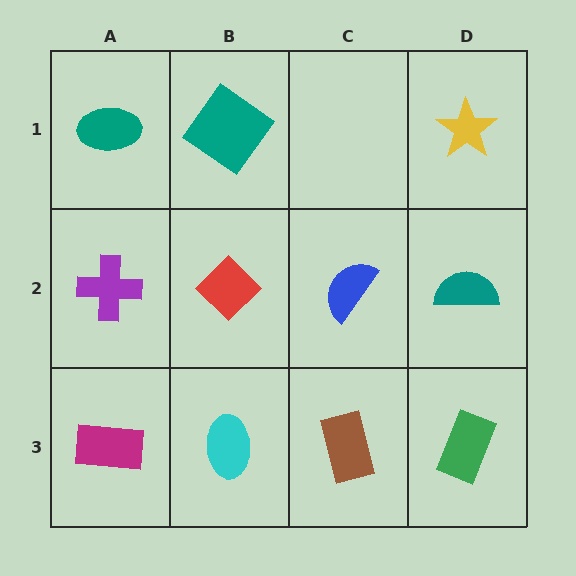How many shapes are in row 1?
3 shapes.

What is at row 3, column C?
A brown rectangle.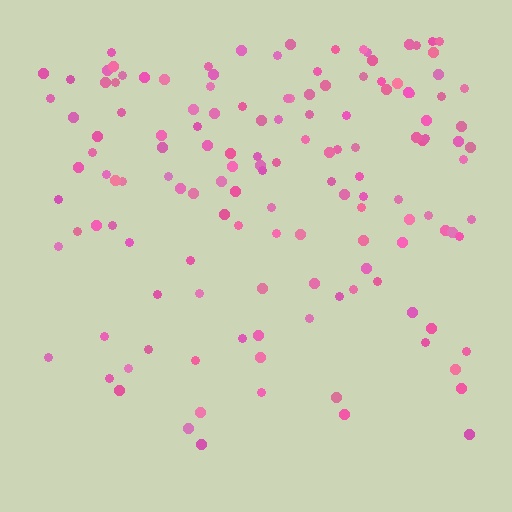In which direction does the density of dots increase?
From bottom to top, with the top side densest.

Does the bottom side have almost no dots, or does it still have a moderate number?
Still a moderate number, just noticeably fewer than the top.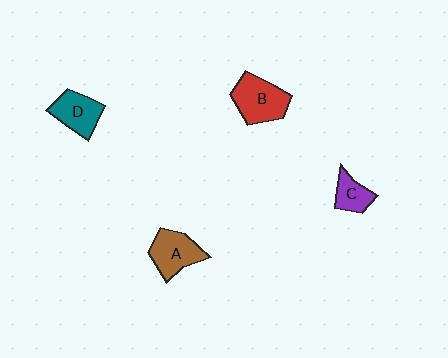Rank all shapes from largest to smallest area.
From largest to smallest: B (red), A (brown), D (teal), C (purple).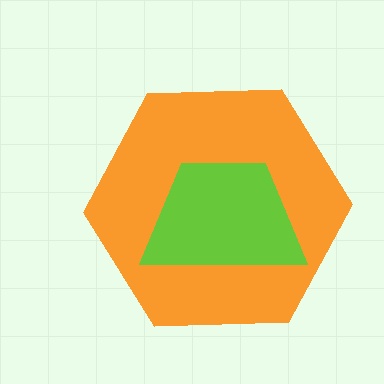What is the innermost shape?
The lime trapezoid.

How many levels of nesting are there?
2.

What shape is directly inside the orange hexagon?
The lime trapezoid.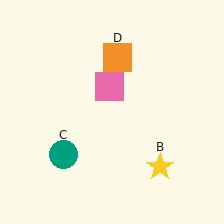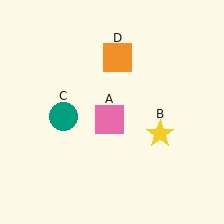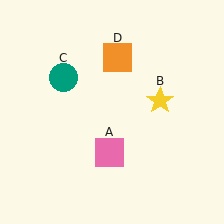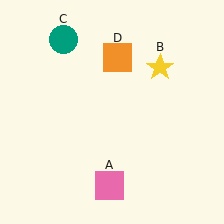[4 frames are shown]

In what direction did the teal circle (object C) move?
The teal circle (object C) moved up.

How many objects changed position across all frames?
3 objects changed position: pink square (object A), yellow star (object B), teal circle (object C).